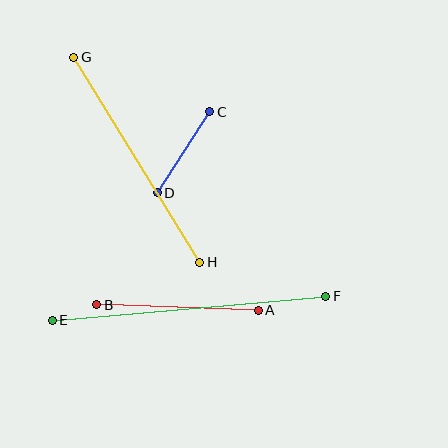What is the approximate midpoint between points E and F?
The midpoint is at approximately (189, 308) pixels.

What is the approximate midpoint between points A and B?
The midpoint is at approximately (178, 307) pixels.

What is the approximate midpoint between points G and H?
The midpoint is at approximately (137, 160) pixels.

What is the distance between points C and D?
The distance is approximately 97 pixels.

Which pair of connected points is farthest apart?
Points E and F are farthest apart.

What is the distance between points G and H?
The distance is approximately 240 pixels.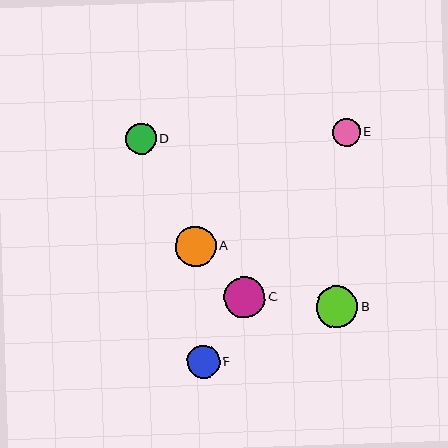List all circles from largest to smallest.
From largest to smallest: B, C, A, F, D, E.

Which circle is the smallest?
Circle E is the smallest with a size of approximately 28 pixels.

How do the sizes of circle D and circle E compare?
Circle D and circle E are approximately the same size.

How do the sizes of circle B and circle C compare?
Circle B and circle C are approximately the same size.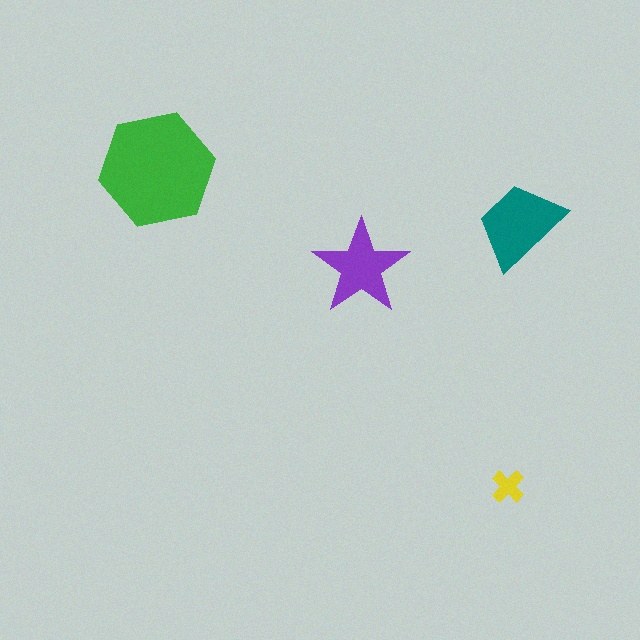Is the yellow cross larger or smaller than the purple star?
Smaller.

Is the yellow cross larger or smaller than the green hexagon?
Smaller.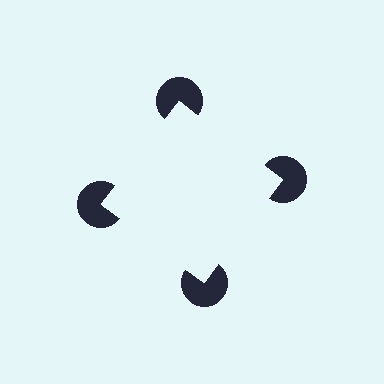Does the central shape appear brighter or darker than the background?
It typically appears slightly brighter than the background, even though no actual brightness change is drawn.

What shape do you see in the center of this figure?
An illusory square — its edges are inferred from the aligned wedge cuts in the pac-man discs, not physically drawn.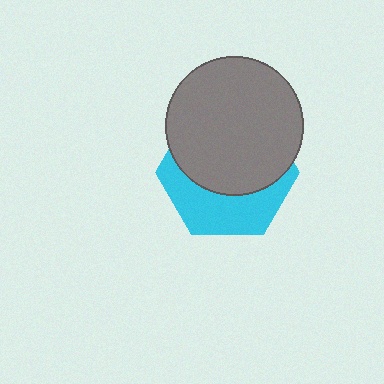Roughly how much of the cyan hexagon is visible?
A small part of it is visible (roughly 41%).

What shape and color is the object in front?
The object in front is a gray circle.